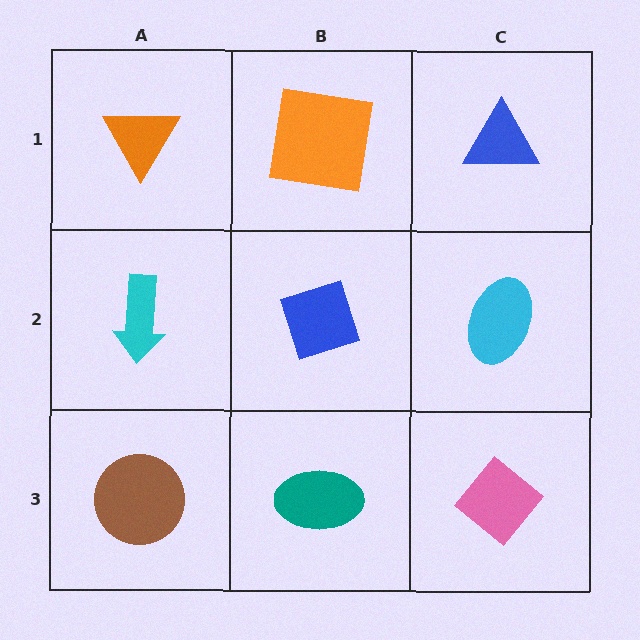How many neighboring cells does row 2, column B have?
4.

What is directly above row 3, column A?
A cyan arrow.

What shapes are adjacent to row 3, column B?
A blue diamond (row 2, column B), a brown circle (row 3, column A), a pink diamond (row 3, column C).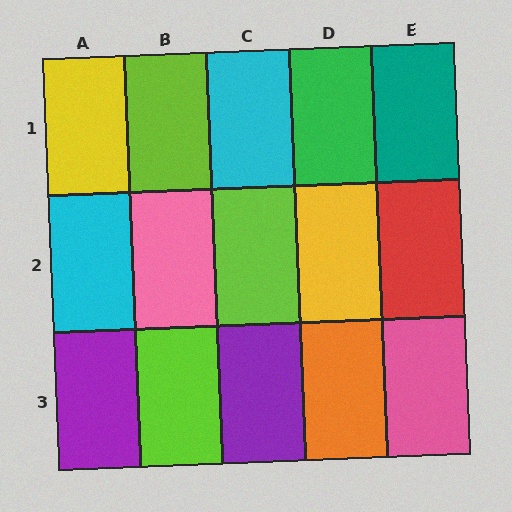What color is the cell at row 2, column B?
Pink.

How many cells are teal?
1 cell is teal.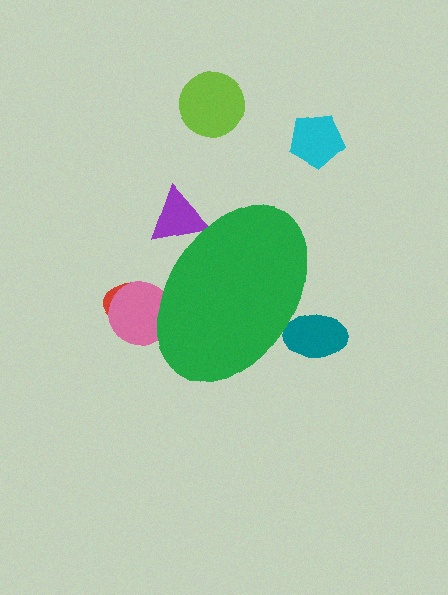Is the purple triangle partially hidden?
Yes, the purple triangle is partially hidden behind the green ellipse.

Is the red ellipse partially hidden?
Yes, the red ellipse is partially hidden behind the green ellipse.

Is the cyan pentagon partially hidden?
No, the cyan pentagon is fully visible.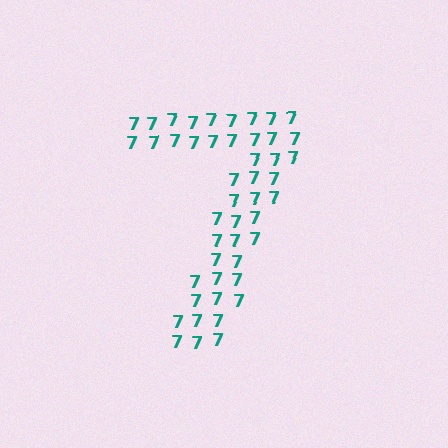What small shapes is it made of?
It is made of small digit 7's.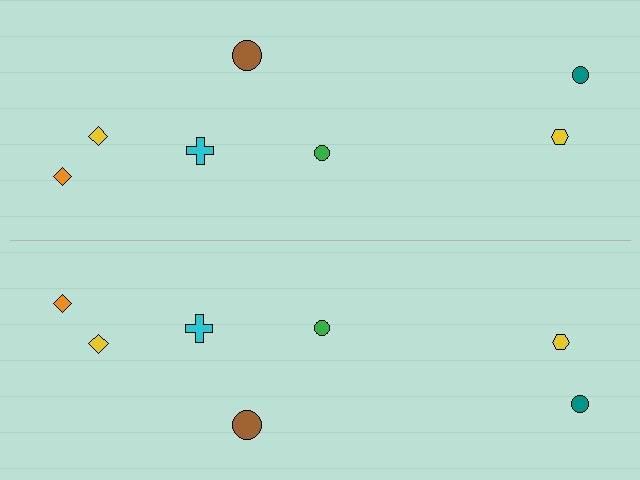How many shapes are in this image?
There are 14 shapes in this image.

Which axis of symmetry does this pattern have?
The pattern has a horizontal axis of symmetry running through the center of the image.